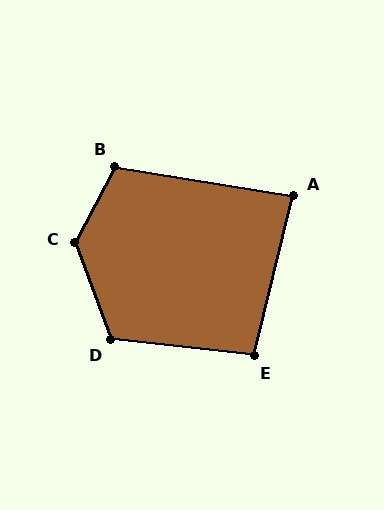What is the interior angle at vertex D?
Approximately 116 degrees (obtuse).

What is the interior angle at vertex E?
Approximately 98 degrees (obtuse).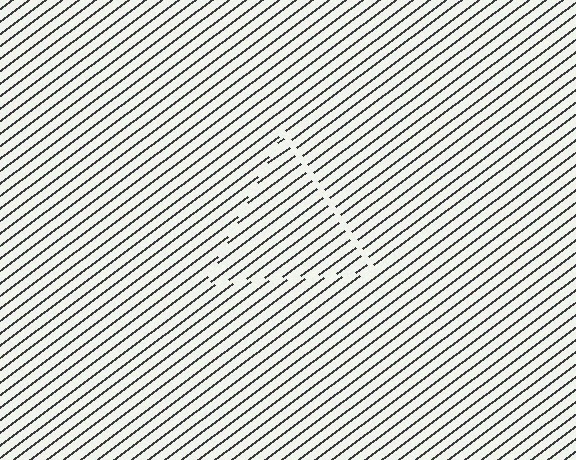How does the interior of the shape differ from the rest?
The interior of the shape contains the same grating, shifted by half a period — the contour is defined by the phase discontinuity where line-ends from the inner and outer gratings abut.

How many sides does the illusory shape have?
3 sides — the line-ends trace a triangle.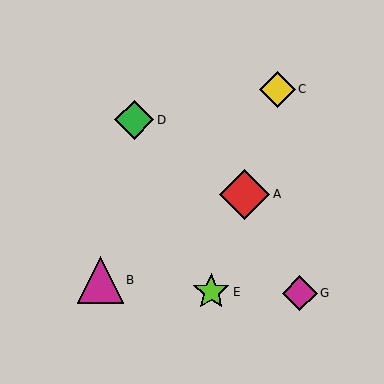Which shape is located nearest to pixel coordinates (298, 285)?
The magenta diamond (labeled G) at (300, 293) is nearest to that location.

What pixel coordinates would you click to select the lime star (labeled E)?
Click at (211, 292) to select the lime star E.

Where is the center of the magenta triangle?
The center of the magenta triangle is at (100, 280).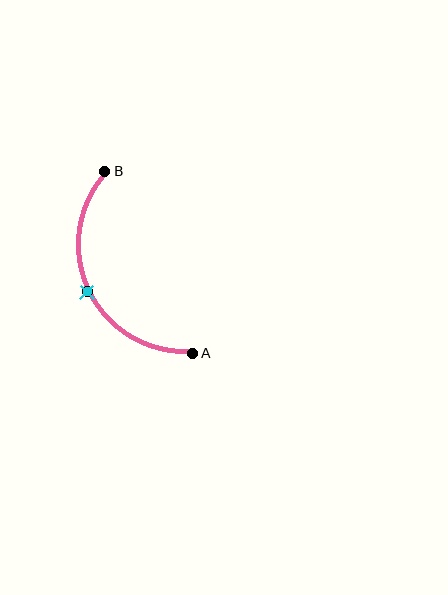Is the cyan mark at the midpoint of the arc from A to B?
Yes. The cyan mark lies on the arc at equal arc-length from both A and B — it is the arc midpoint.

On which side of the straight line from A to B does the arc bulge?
The arc bulges to the left of the straight line connecting A and B.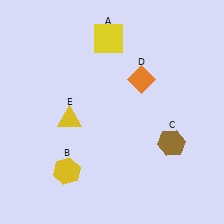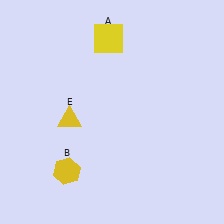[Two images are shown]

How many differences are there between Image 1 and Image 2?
There are 2 differences between the two images.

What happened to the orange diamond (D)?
The orange diamond (D) was removed in Image 2. It was in the top-right area of Image 1.